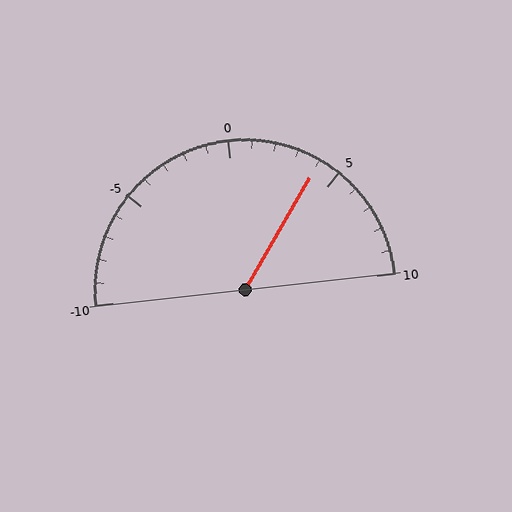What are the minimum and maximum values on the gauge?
The gauge ranges from -10 to 10.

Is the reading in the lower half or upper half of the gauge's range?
The reading is in the upper half of the range (-10 to 10).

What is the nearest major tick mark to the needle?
The nearest major tick mark is 5.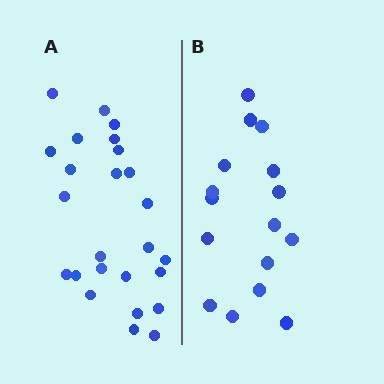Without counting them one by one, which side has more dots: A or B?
Region A (the left region) has more dots.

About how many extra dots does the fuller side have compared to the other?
Region A has roughly 8 or so more dots than region B.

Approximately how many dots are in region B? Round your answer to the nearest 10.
About 20 dots. (The exact count is 16, which rounds to 20.)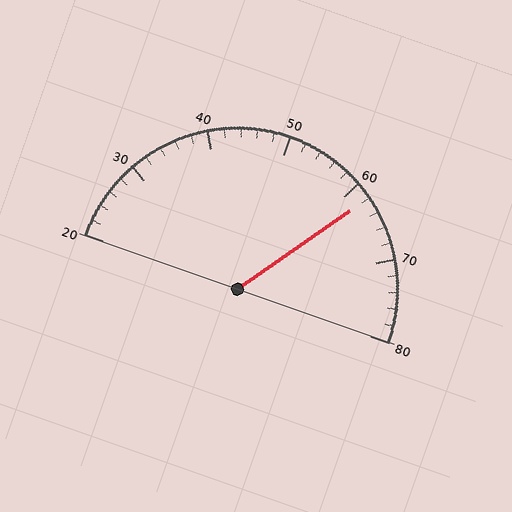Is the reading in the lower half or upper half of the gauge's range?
The reading is in the upper half of the range (20 to 80).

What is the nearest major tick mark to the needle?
The nearest major tick mark is 60.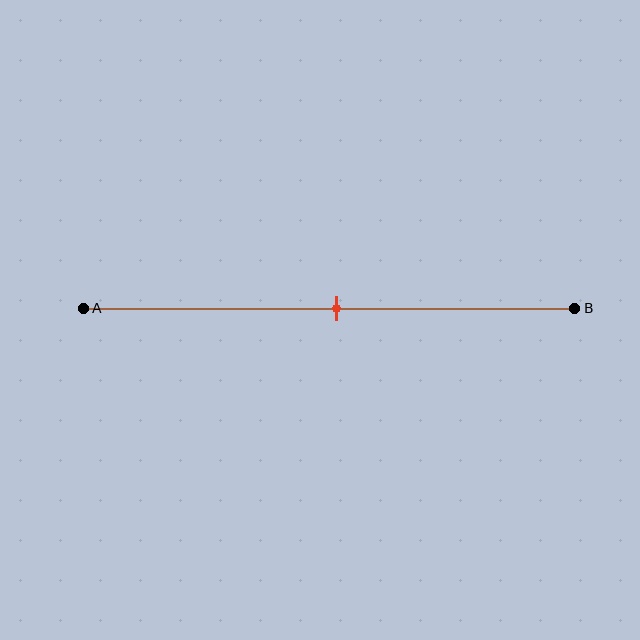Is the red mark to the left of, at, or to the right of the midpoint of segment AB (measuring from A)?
The red mark is approximately at the midpoint of segment AB.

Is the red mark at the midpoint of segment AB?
Yes, the mark is approximately at the midpoint.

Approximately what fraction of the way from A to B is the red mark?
The red mark is approximately 50% of the way from A to B.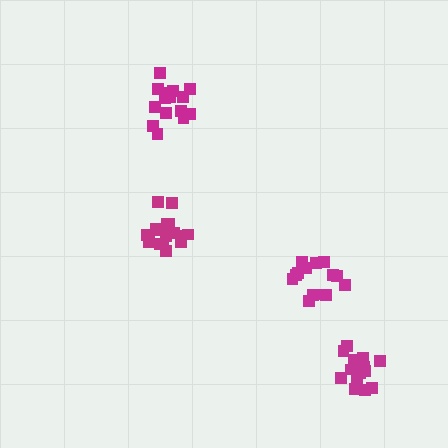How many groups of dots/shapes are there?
There are 4 groups.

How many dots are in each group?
Group 1: 14 dots, Group 2: 17 dots, Group 3: 16 dots, Group 4: 15 dots (62 total).